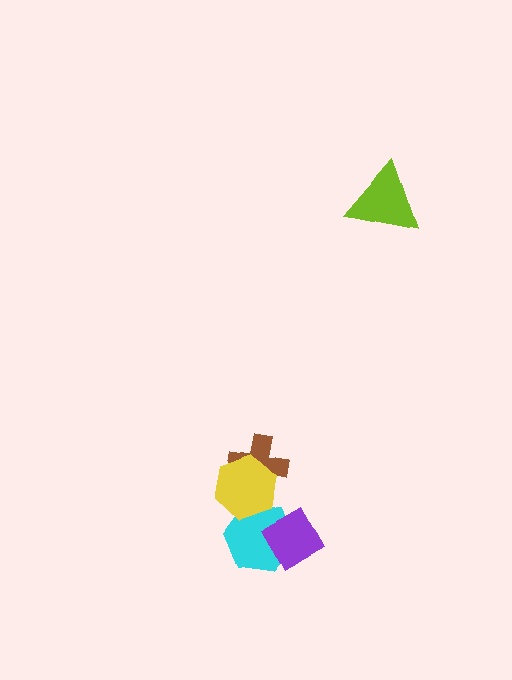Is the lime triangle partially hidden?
No, no other shape covers it.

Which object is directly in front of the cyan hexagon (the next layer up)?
The yellow hexagon is directly in front of the cyan hexagon.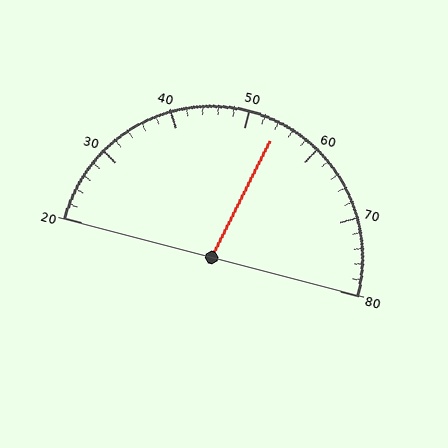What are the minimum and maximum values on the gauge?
The gauge ranges from 20 to 80.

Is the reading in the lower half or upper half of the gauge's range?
The reading is in the upper half of the range (20 to 80).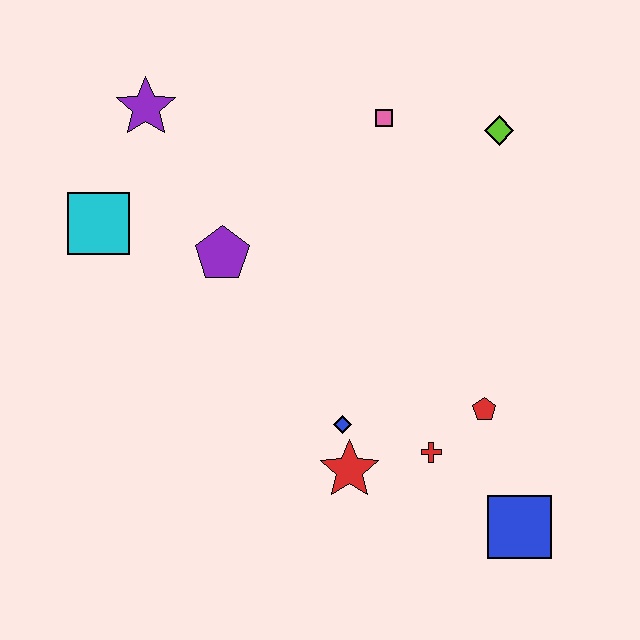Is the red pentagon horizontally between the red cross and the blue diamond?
No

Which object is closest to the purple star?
The cyan square is closest to the purple star.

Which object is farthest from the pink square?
The blue square is farthest from the pink square.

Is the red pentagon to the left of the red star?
No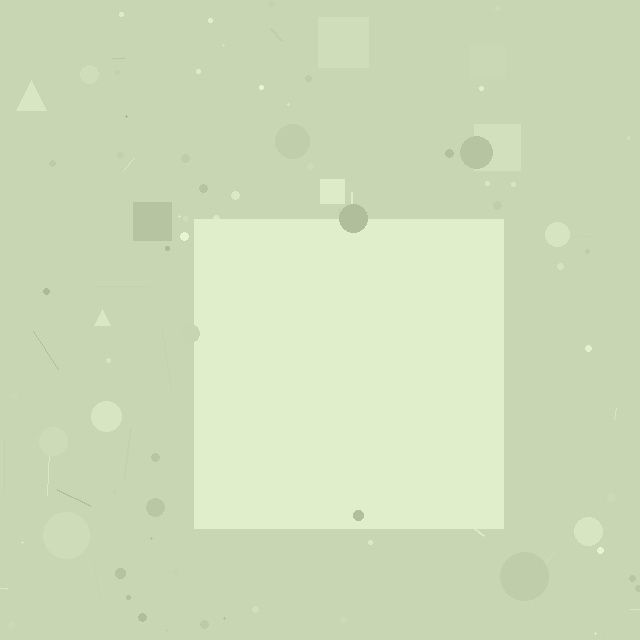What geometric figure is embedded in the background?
A square is embedded in the background.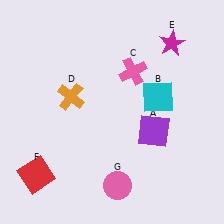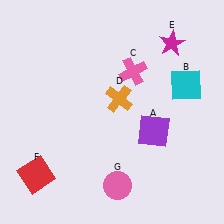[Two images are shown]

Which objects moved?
The objects that moved are: the cyan square (B), the orange cross (D).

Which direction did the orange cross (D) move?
The orange cross (D) moved right.